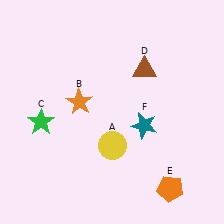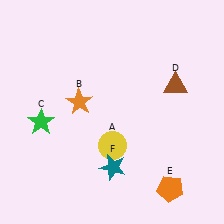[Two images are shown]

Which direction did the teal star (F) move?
The teal star (F) moved down.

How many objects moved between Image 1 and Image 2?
2 objects moved between the two images.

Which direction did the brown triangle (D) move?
The brown triangle (D) moved right.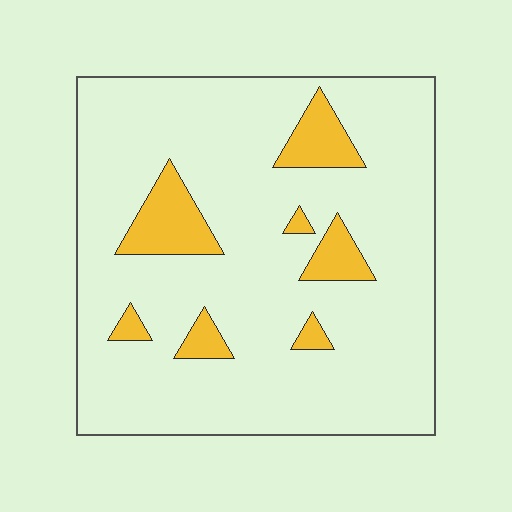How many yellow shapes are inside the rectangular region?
7.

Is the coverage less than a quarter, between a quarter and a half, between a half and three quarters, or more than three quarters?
Less than a quarter.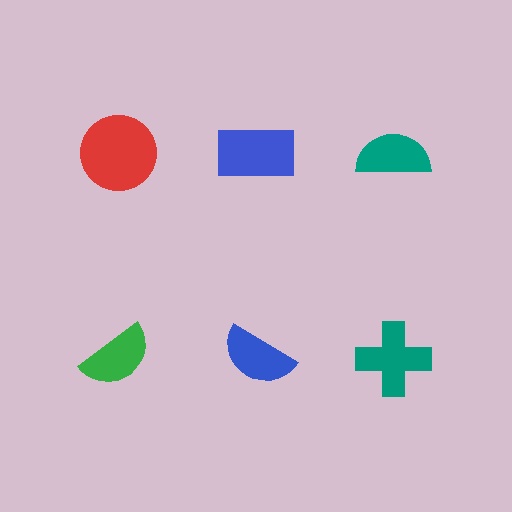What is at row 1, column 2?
A blue rectangle.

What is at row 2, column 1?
A green semicircle.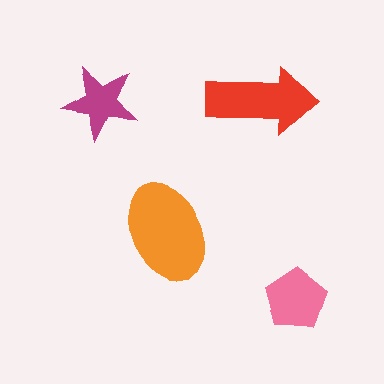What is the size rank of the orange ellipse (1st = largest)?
1st.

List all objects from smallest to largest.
The magenta star, the pink pentagon, the red arrow, the orange ellipse.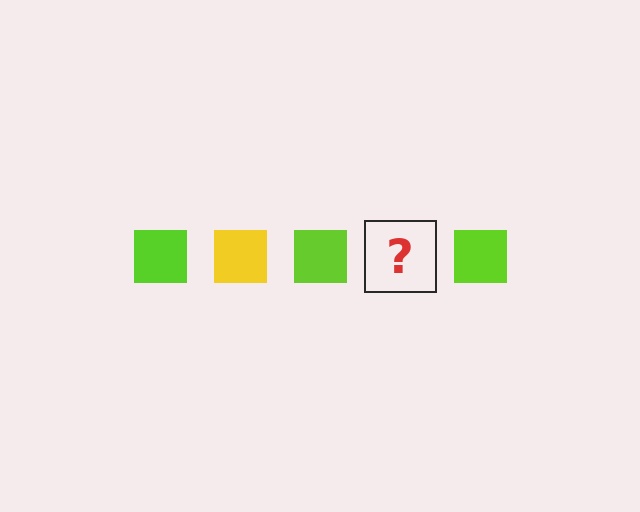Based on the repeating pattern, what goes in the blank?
The blank should be a yellow square.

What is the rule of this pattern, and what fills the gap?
The rule is that the pattern cycles through lime, yellow squares. The gap should be filled with a yellow square.